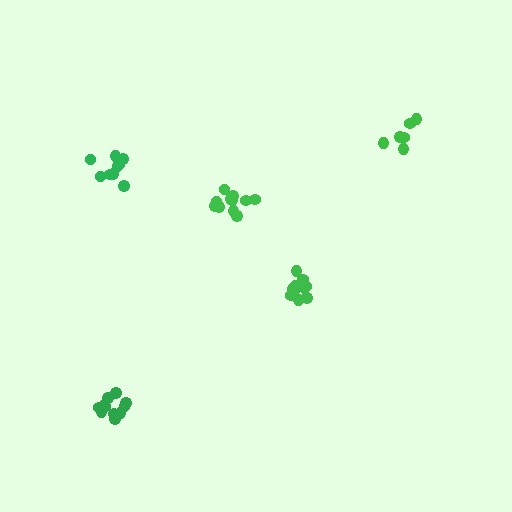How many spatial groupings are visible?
There are 5 spatial groupings.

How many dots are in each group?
Group 1: 11 dots, Group 2: 9 dots, Group 3: 6 dots, Group 4: 10 dots, Group 5: 11 dots (47 total).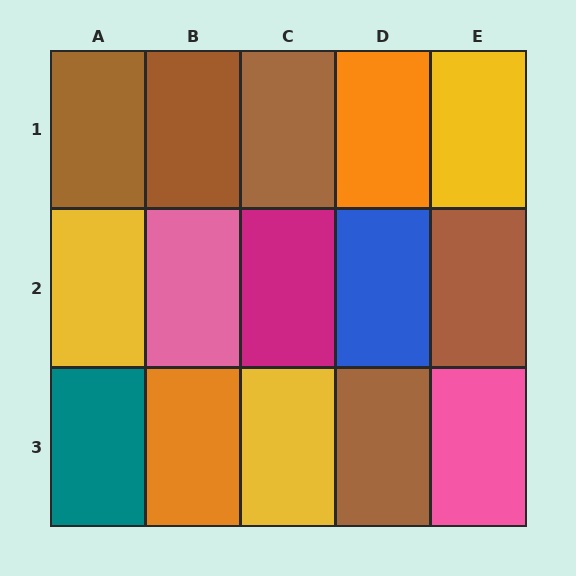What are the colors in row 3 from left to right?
Teal, orange, yellow, brown, pink.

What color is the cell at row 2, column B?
Pink.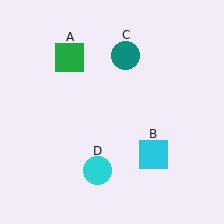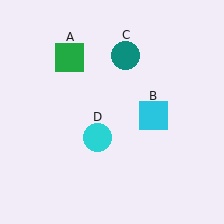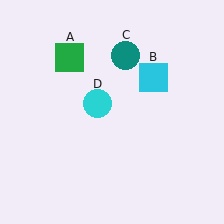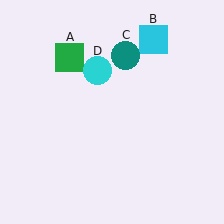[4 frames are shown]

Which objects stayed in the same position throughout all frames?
Green square (object A) and teal circle (object C) remained stationary.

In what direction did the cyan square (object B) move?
The cyan square (object B) moved up.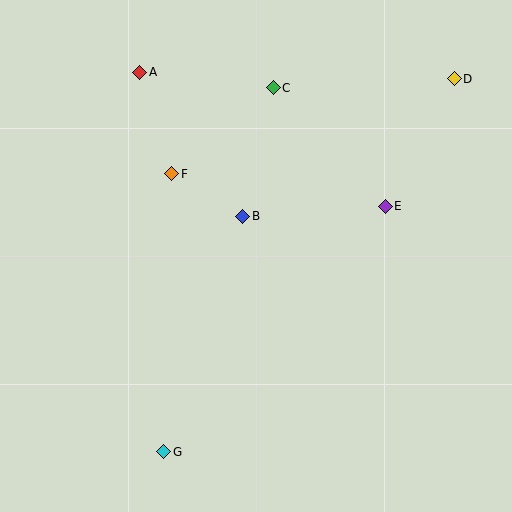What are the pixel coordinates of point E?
Point E is at (385, 206).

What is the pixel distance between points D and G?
The distance between D and G is 473 pixels.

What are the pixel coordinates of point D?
Point D is at (454, 79).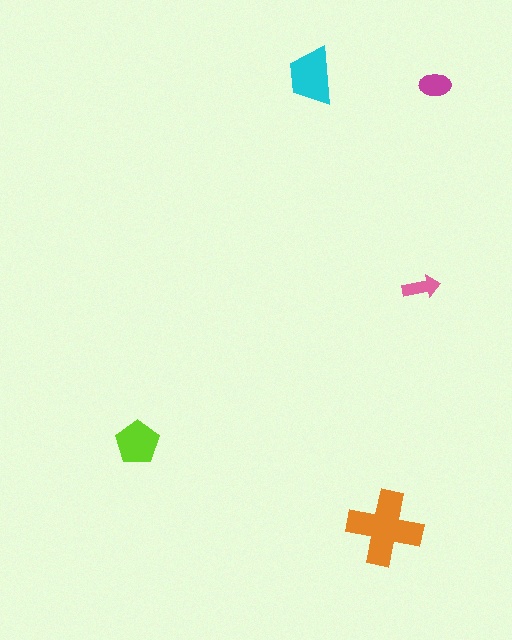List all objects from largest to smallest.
The orange cross, the cyan trapezoid, the lime pentagon, the magenta ellipse, the pink arrow.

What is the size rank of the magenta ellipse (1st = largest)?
4th.